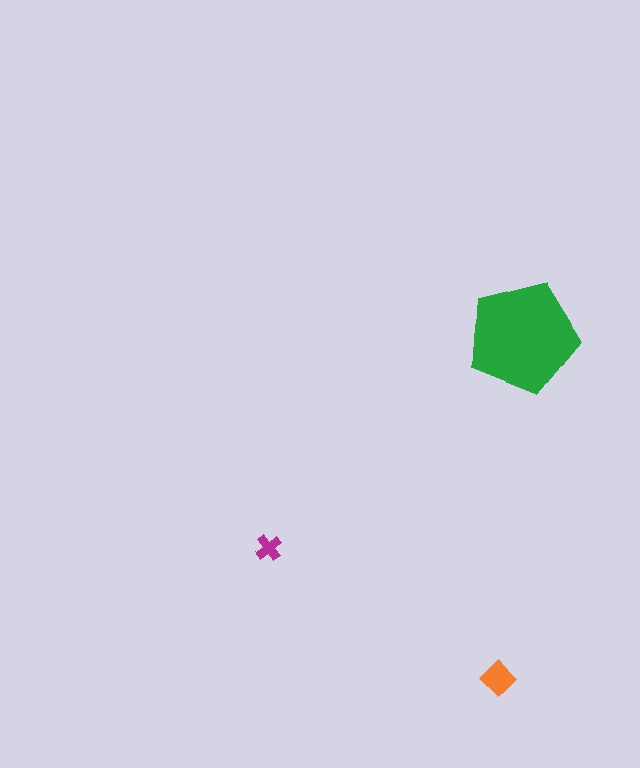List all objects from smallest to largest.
The magenta cross, the orange diamond, the green pentagon.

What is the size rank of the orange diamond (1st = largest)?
2nd.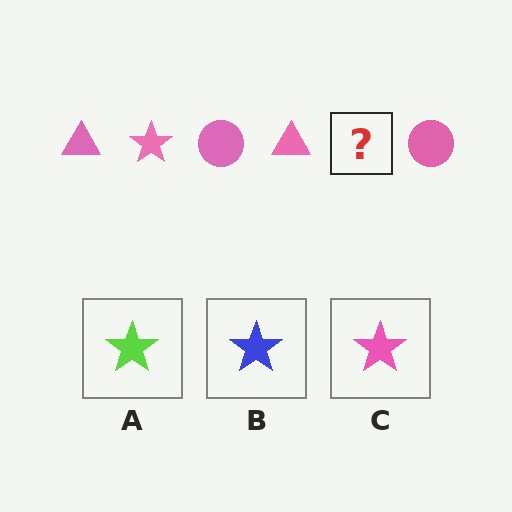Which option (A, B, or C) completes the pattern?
C.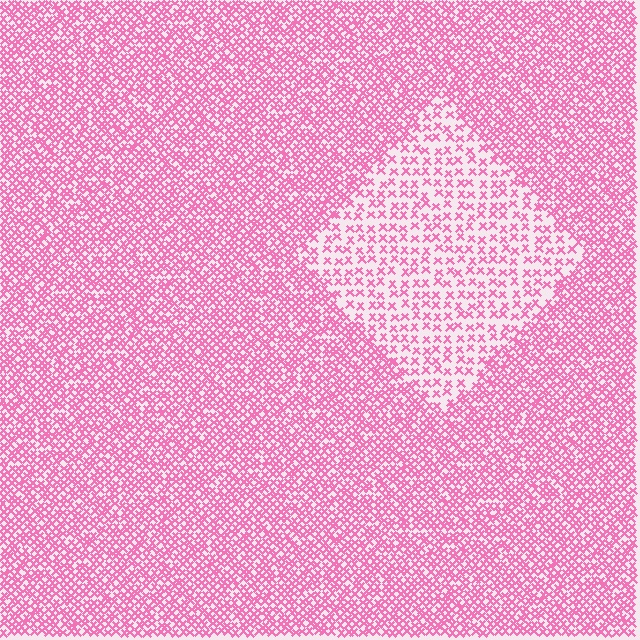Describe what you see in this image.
The image contains small pink elements arranged at two different densities. A diamond-shaped region is visible where the elements are less densely packed than the surrounding area.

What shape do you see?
I see a diamond.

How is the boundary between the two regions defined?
The boundary is defined by a change in element density (approximately 2.2x ratio). All elements are the same color, size, and shape.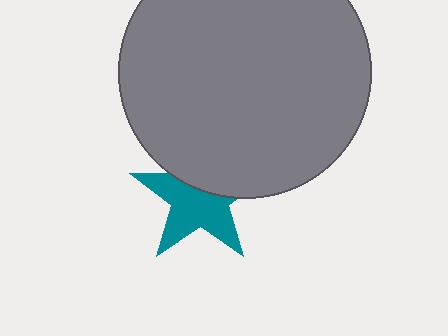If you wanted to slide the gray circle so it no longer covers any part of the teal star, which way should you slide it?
Slide it up — that is the most direct way to separate the two shapes.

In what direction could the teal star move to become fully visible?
The teal star could move down. That would shift it out from behind the gray circle entirely.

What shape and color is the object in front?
The object in front is a gray circle.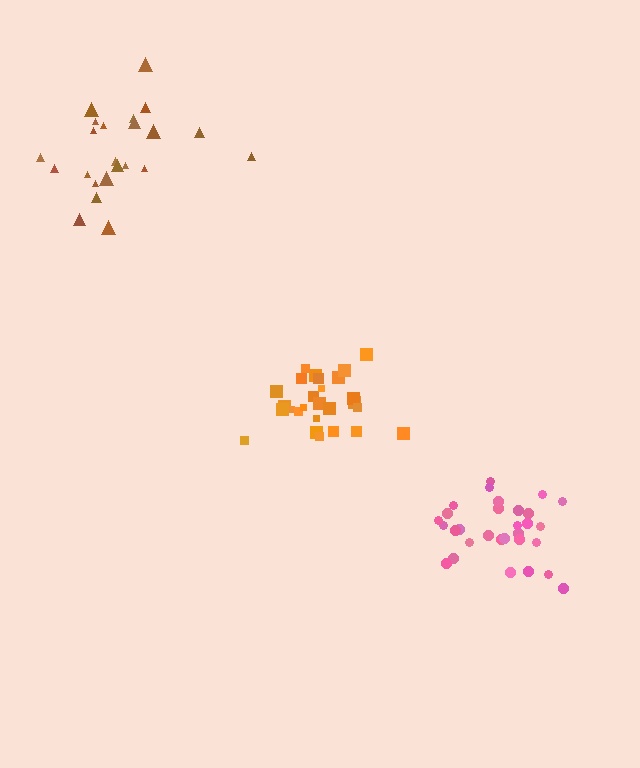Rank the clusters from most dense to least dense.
orange, pink, brown.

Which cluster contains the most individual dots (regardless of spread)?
Pink (30).